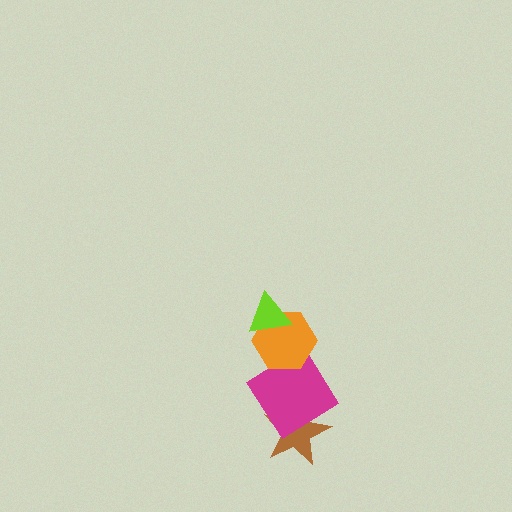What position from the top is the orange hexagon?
The orange hexagon is 2nd from the top.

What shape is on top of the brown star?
The magenta diamond is on top of the brown star.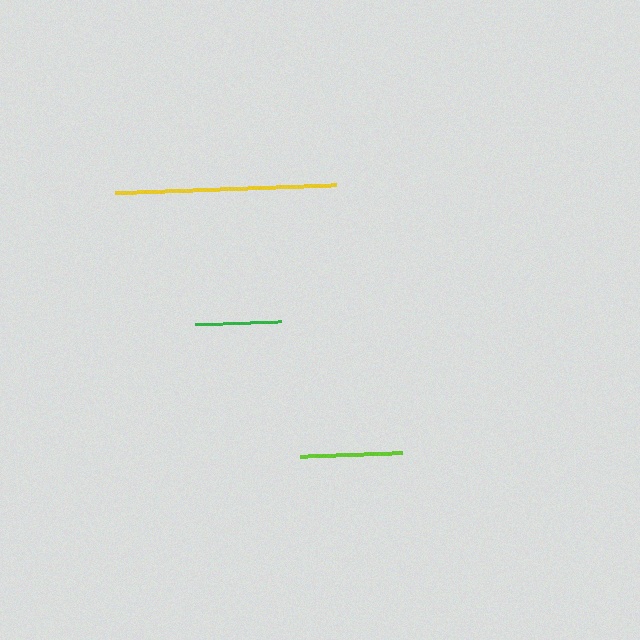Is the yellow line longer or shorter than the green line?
The yellow line is longer than the green line.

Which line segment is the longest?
The yellow line is the longest at approximately 221 pixels.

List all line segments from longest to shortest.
From longest to shortest: yellow, lime, green.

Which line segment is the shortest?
The green line is the shortest at approximately 86 pixels.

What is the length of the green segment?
The green segment is approximately 86 pixels long.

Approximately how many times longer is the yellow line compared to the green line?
The yellow line is approximately 2.6 times the length of the green line.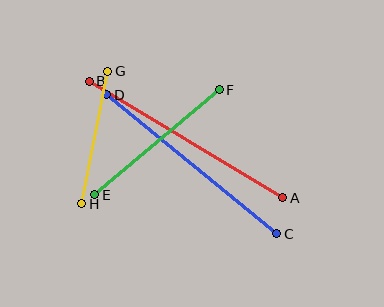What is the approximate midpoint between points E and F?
The midpoint is at approximately (157, 142) pixels.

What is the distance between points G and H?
The distance is approximately 135 pixels.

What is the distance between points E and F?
The distance is approximately 163 pixels.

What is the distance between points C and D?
The distance is approximately 219 pixels.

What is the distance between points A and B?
The distance is approximately 226 pixels.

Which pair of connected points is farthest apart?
Points A and B are farthest apart.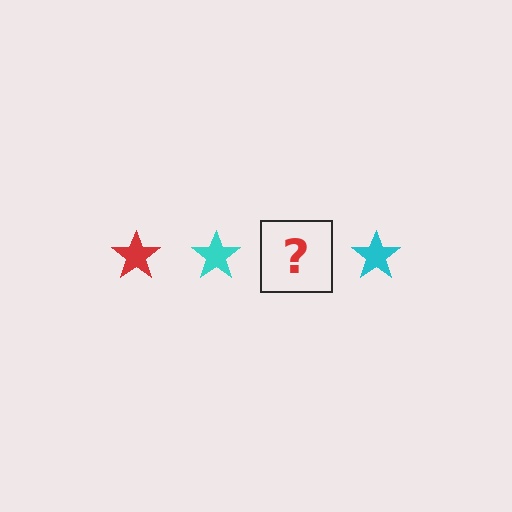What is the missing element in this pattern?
The missing element is a red star.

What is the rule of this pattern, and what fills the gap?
The rule is that the pattern cycles through red, cyan stars. The gap should be filled with a red star.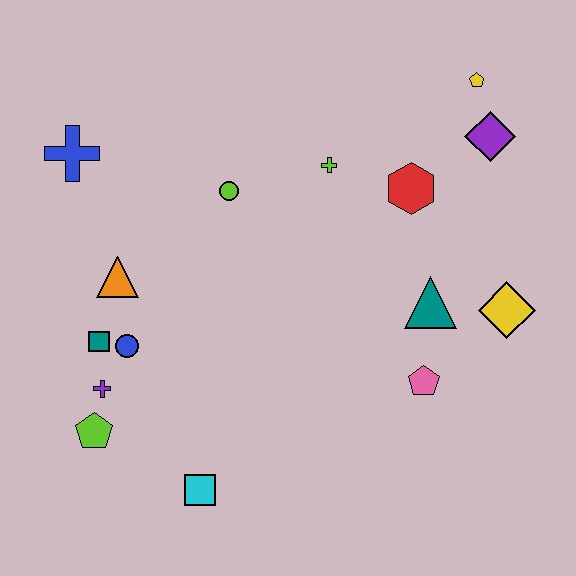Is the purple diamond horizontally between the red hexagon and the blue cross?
No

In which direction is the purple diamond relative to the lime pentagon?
The purple diamond is to the right of the lime pentagon.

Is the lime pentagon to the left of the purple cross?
Yes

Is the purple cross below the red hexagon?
Yes